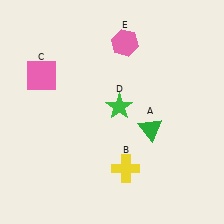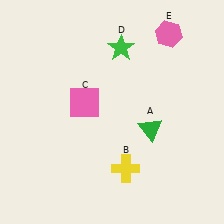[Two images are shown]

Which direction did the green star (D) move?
The green star (D) moved up.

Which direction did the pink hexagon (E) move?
The pink hexagon (E) moved right.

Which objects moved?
The objects that moved are: the pink square (C), the green star (D), the pink hexagon (E).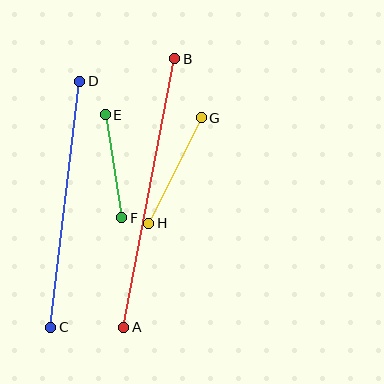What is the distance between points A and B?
The distance is approximately 273 pixels.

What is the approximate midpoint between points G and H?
The midpoint is at approximately (175, 170) pixels.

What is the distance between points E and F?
The distance is approximately 104 pixels.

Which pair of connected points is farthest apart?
Points A and B are farthest apart.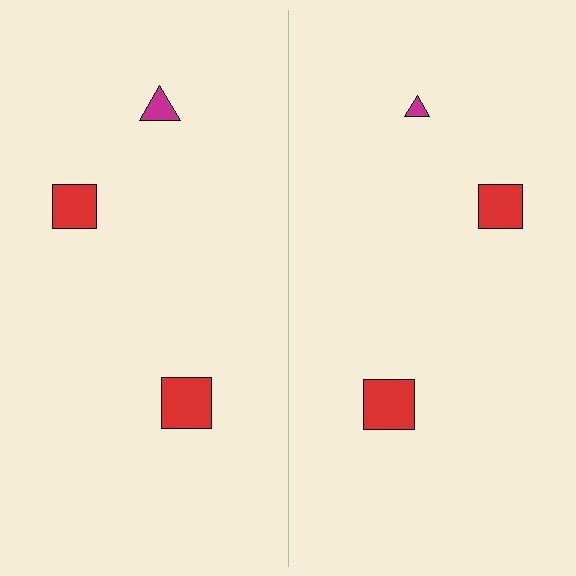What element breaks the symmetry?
The magenta triangle on the right side has a different size than its mirror counterpart.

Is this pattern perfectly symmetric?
No, the pattern is not perfectly symmetric. The magenta triangle on the right side has a different size than its mirror counterpart.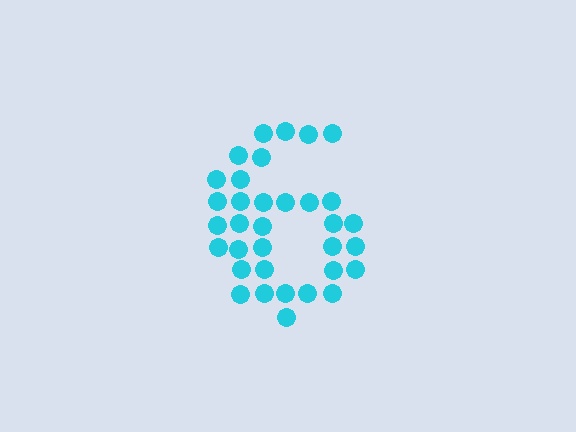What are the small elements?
The small elements are circles.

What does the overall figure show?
The overall figure shows the digit 6.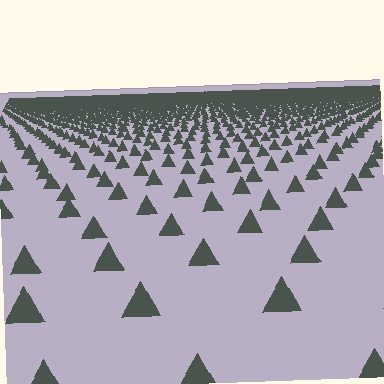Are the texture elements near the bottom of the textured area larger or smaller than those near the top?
Larger. Near the bottom, elements are closer to the viewer and appear at a bigger on-screen size.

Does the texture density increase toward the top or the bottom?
Density increases toward the top.